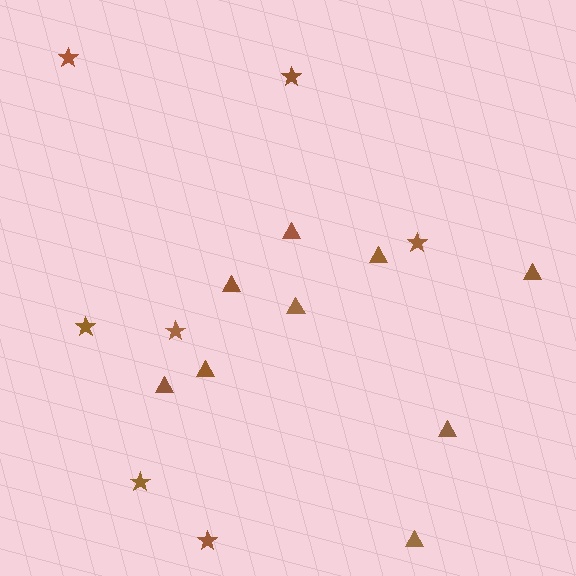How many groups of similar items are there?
There are 2 groups: one group of stars (7) and one group of triangles (9).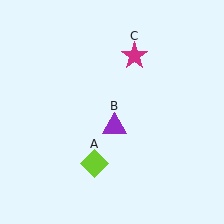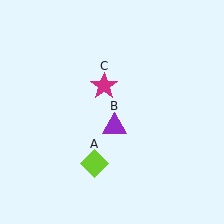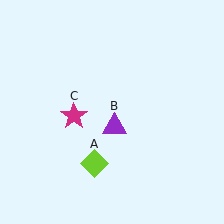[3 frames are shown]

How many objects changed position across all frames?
1 object changed position: magenta star (object C).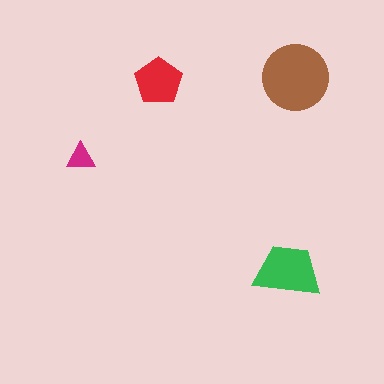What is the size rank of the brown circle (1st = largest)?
1st.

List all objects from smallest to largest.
The magenta triangle, the red pentagon, the green trapezoid, the brown circle.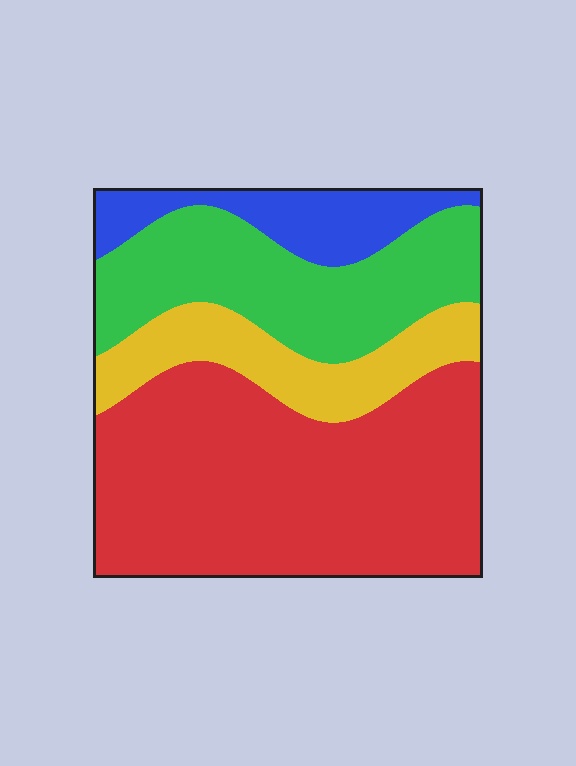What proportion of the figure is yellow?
Yellow covers 15% of the figure.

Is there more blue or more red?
Red.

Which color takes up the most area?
Red, at roughly 50%.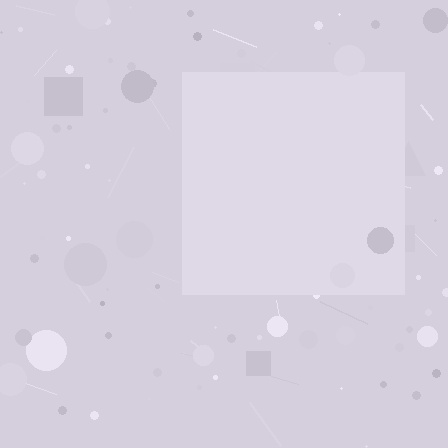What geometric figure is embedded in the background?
A square is embedded in the background.